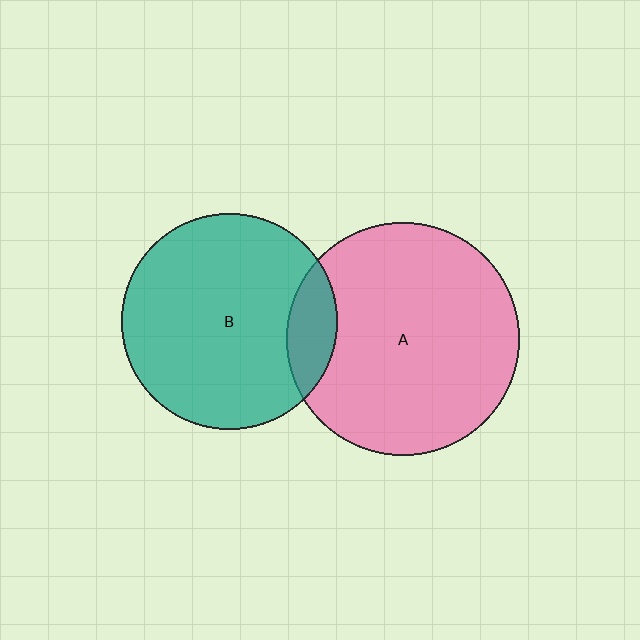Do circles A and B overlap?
Yes.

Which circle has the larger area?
Circle A (pink).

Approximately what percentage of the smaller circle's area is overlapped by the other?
Approximately 15%.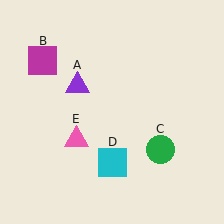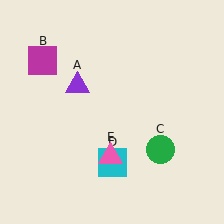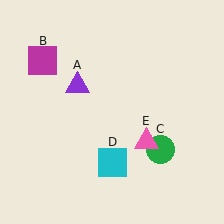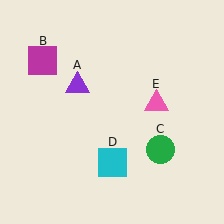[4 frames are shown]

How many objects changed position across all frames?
1 object changed position: pink triangle (object E).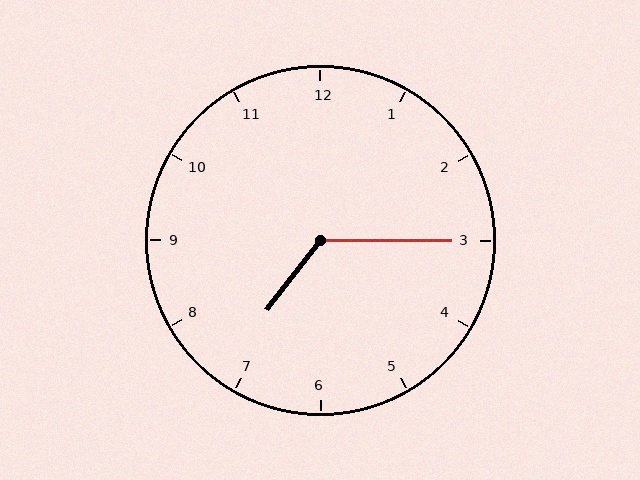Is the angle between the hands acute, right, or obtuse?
It is obtuse.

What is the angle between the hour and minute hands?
Approximately 128 degrees.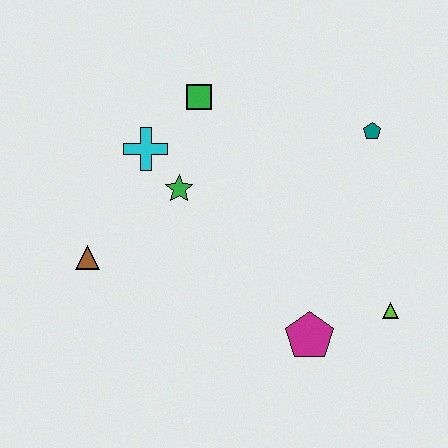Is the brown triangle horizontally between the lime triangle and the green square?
No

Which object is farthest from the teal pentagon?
The brown triangle is farthest from the teal pentagon.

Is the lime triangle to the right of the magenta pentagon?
Yes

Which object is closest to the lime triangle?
The magenta pentagon is closest to the lime triangle.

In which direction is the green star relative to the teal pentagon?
The green star is to the left of the teal pentagon.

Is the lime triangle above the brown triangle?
No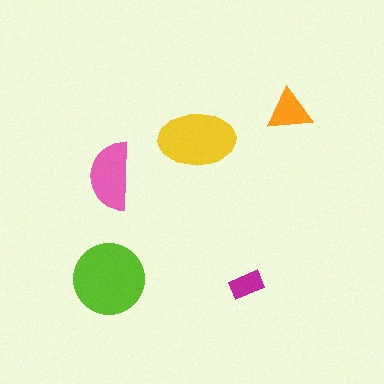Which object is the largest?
The lime circle.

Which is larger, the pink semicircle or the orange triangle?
The pink semicircle.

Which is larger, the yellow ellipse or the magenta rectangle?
The yellow ellipse.